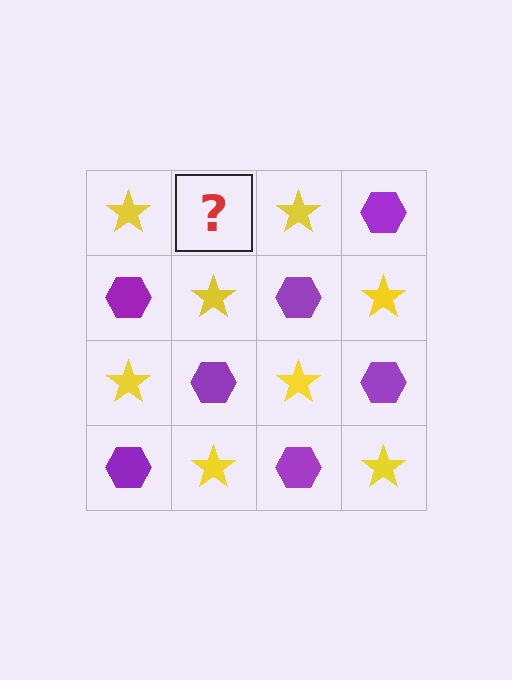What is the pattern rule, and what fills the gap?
The rule is that it alternates yellow star and purple hexagon in a checkerboard pattern. The gap should be filled with a purple hexagon.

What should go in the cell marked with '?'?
The missing cell should contain a purple hexagon.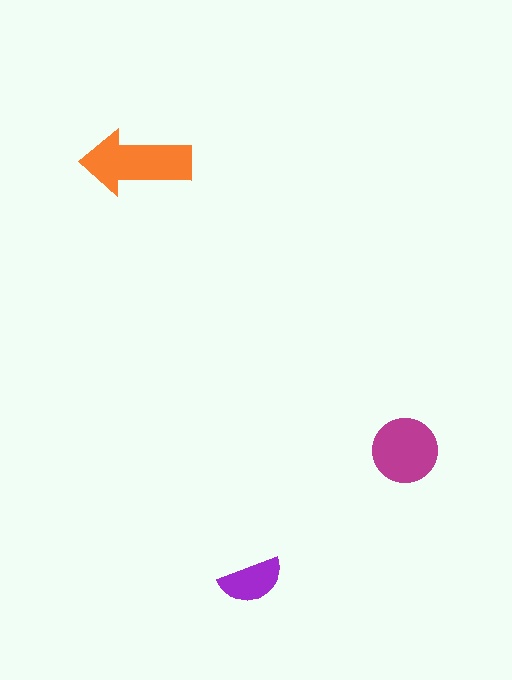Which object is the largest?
The orange arrow.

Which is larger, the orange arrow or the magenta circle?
The orange arrow.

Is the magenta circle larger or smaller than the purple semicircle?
Larger.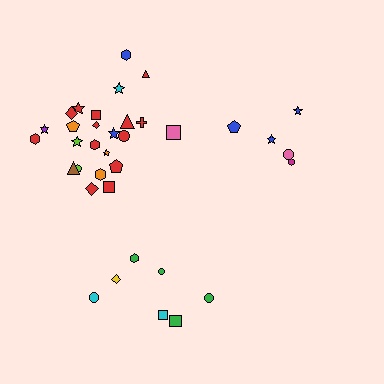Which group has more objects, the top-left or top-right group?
The top-left group.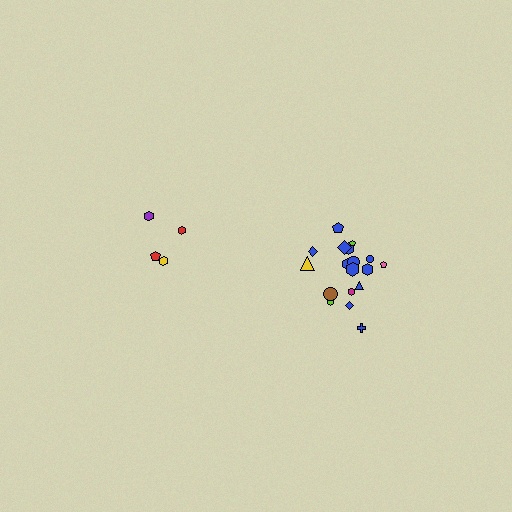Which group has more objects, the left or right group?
The right group.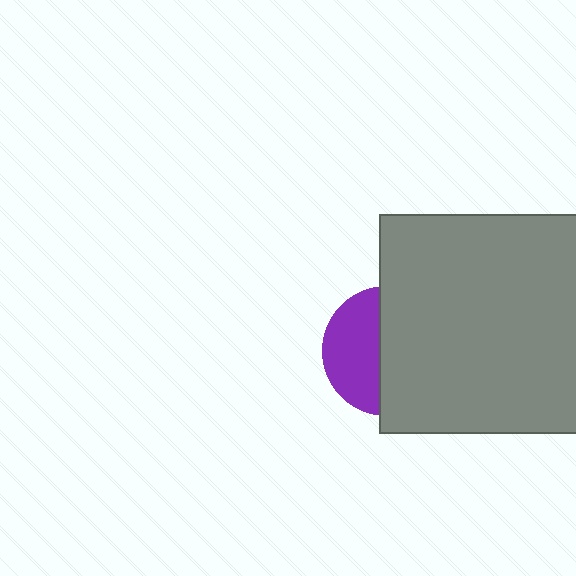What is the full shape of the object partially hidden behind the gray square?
The partially hidden object is a purple circle.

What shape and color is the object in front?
The object in front is a gray square.